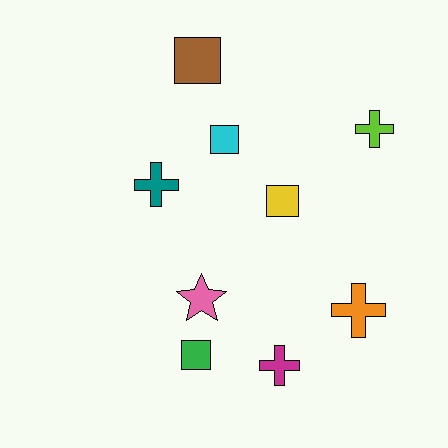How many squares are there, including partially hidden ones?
There are 4 squares.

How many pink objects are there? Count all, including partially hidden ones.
There is 1 pink object.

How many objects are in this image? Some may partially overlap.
There are 9 objects.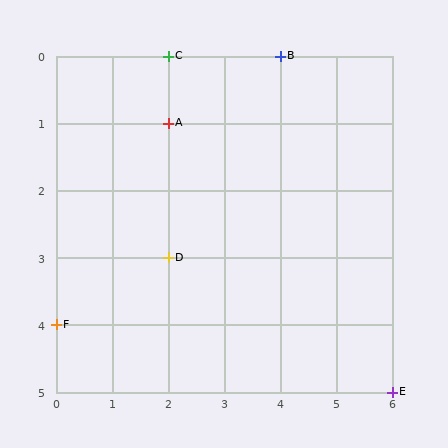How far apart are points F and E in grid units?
Points F and E are 6 columns and 1 row apart (about 6.1 grid units diagonally).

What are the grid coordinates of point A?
Point A is at grid coordinates (2, 1).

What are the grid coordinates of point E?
Point E is at grid coordinates (6, 5).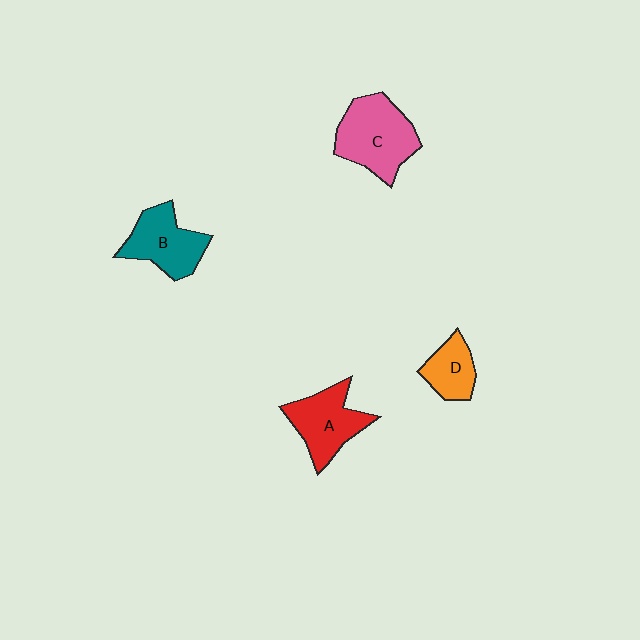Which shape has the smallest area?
Shape D (orange).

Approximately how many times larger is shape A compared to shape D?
Approximately 1.6 times.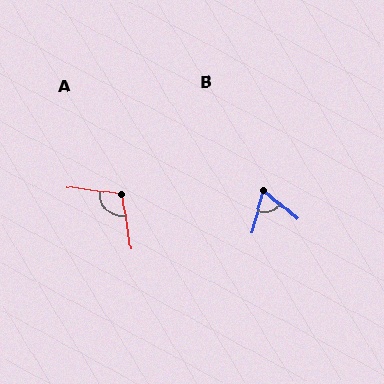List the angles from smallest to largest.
B (65°), A (107°).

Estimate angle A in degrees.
Approximately 107 degrees.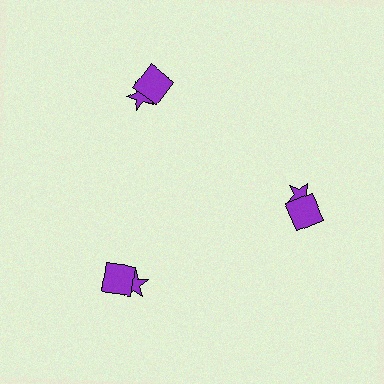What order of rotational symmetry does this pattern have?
This pattern has 3-fold rotational symmetry.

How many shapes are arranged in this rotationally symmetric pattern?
There are 6 shapes, arranged in 3 groups of 2.